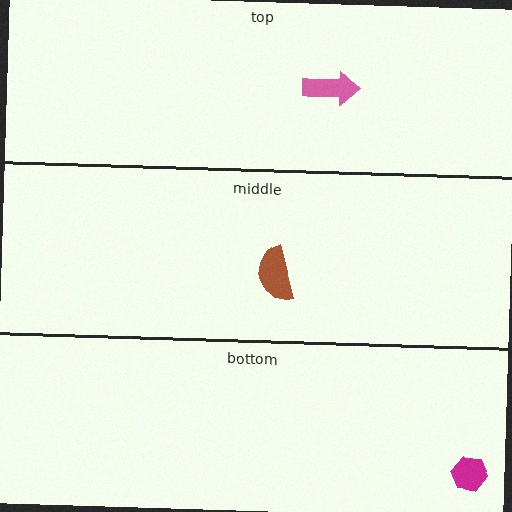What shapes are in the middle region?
The brown semicircle.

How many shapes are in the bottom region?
1.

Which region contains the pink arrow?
The top region.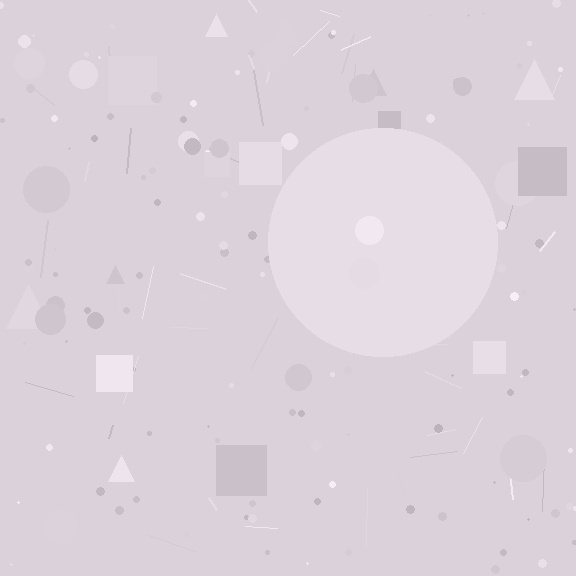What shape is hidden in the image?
A circle is hidden in the image.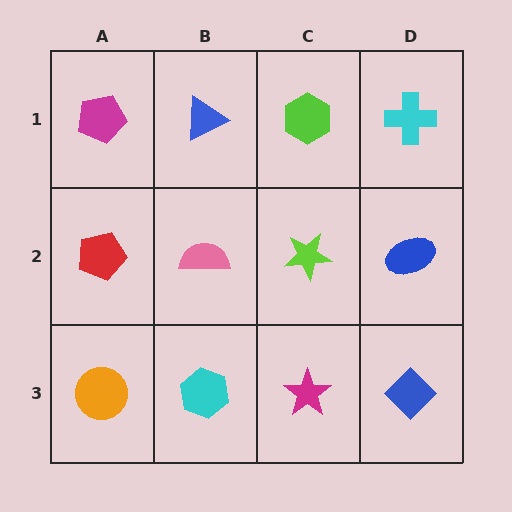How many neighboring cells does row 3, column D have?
2.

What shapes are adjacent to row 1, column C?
A lime star (row 2, column C), a blue triangle (row 1, column B), a cyan cross (row 1, column D).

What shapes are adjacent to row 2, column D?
A cyan cross (row 1, column D), a blue diamond (row 3, column D), a lime star (row 2, column C).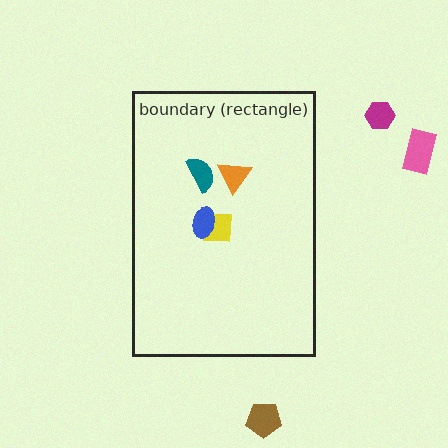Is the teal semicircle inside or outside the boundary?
Inside.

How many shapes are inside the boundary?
4 inside, 3 outside.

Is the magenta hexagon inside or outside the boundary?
Outside.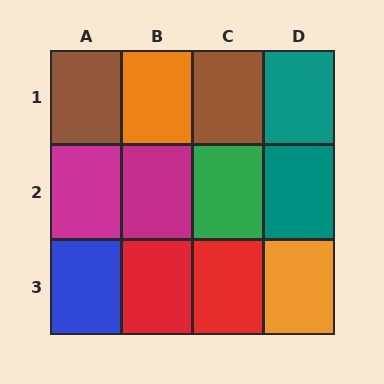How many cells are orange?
2 cells are orange.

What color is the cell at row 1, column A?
Brown.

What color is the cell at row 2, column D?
Teal.